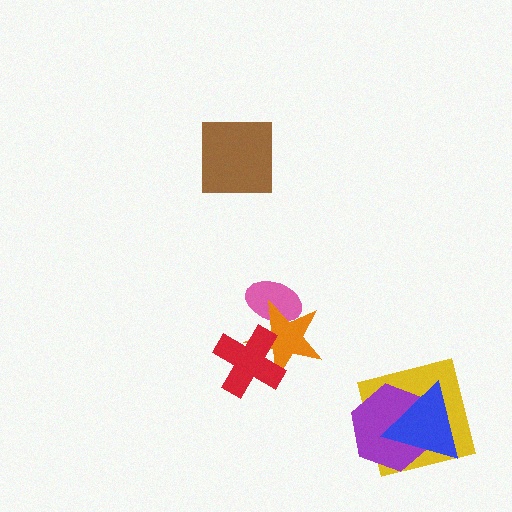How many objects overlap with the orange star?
2 objects overlap with the orange star.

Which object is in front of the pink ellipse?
The orange star is in front of the pink ellipse.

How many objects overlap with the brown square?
0 objects overlap with the brown square.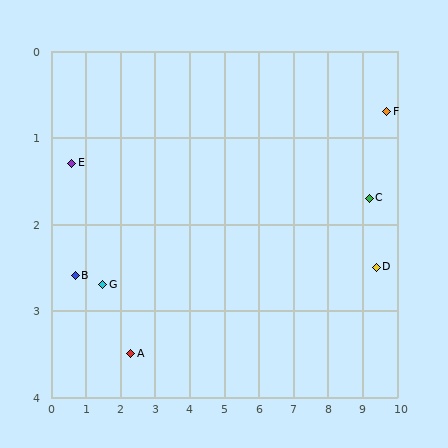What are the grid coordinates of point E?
Point E is at approximately (0.6, 1.3).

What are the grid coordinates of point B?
Point B is at approximately (0.7, 2.6).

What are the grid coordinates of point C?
Point C is at approximately (9.2, 1.7).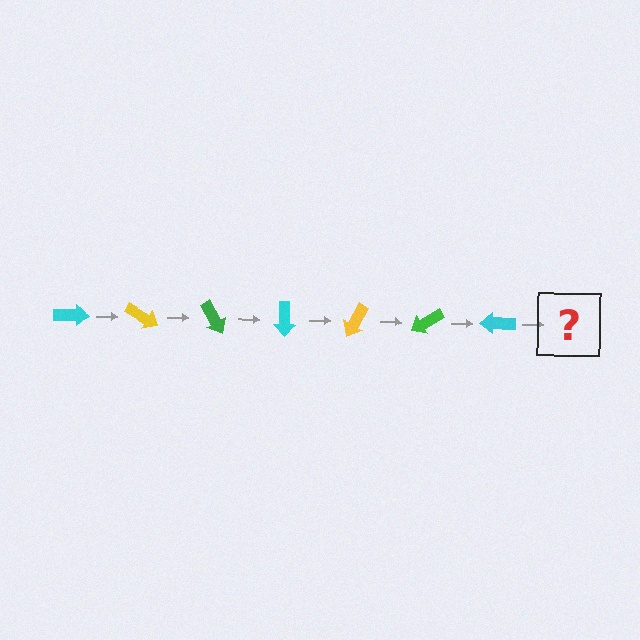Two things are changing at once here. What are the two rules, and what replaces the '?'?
The two rules are that it rotates 30 degrees each step and the color cycles through cyan, yellow, and green. The '?' should be a yellow arrow, rotated 210 degrees from the start.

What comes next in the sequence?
The next element should be a yellow arrow, rotated 210 degrees from the start.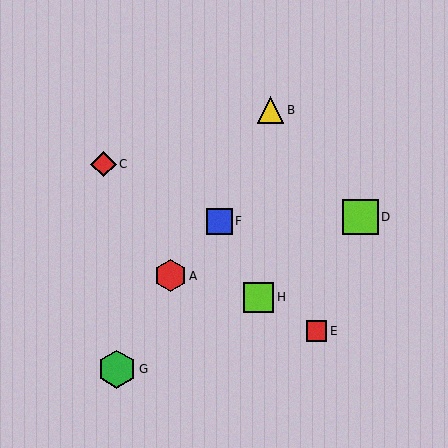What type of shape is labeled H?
Shape H is a lime square.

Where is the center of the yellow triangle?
The center of the yellow triangle is at (271, 110).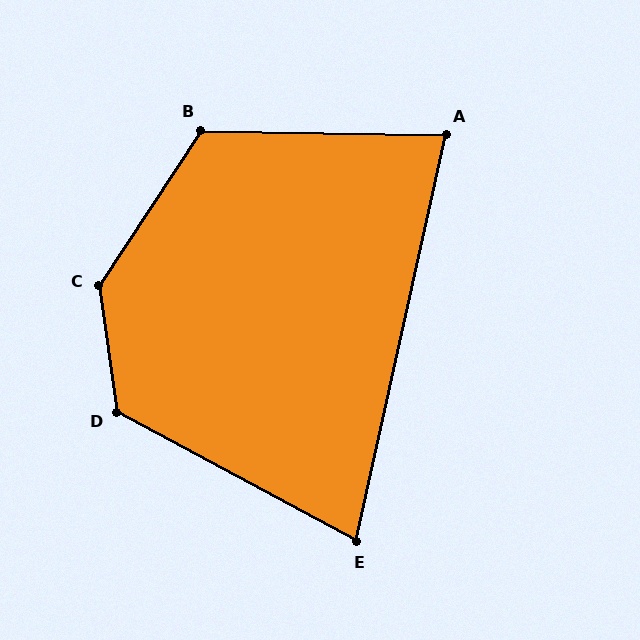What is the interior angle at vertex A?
Approximately 79 degrees (acute).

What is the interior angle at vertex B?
Approximately 122 degrees (obtuse).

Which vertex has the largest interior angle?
C, at approximately 139 degrees.